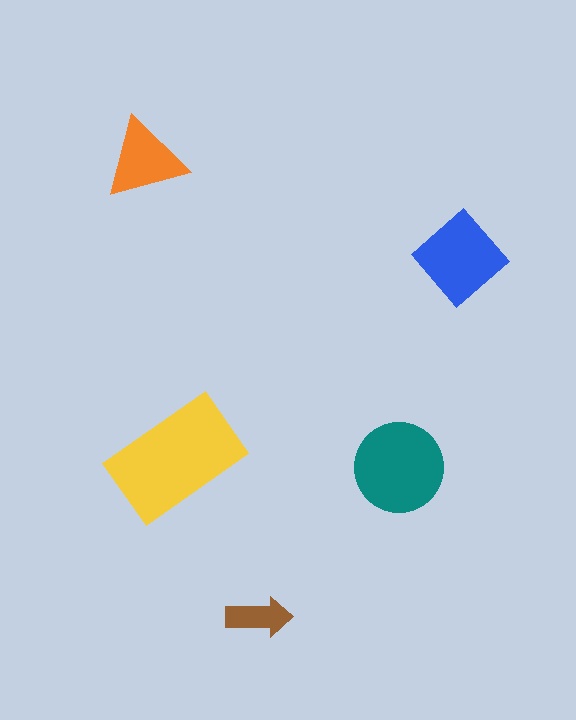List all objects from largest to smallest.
The yellow rectangle, the teal circle, the blue diamond, the orange triangle, the brown arrow.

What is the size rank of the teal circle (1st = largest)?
2nd.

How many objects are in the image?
There are 5 objects in the image.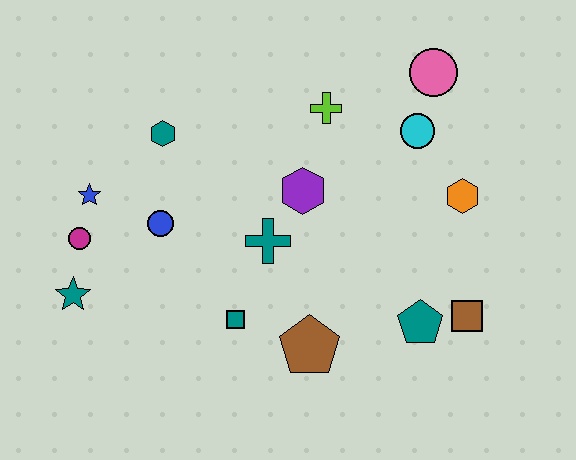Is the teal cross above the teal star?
Yes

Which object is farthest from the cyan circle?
The teal star is farthest from the cyan circle.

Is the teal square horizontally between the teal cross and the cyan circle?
No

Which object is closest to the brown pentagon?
The teal square is closest to the brown pentagon.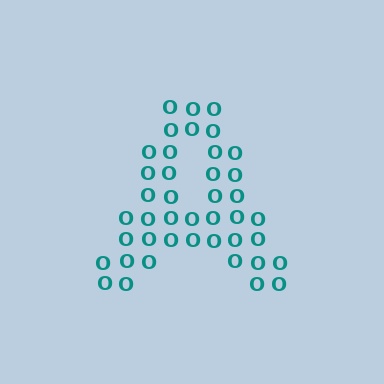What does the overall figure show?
The overall figure shows the letter A.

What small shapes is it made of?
It is made of small letter O's.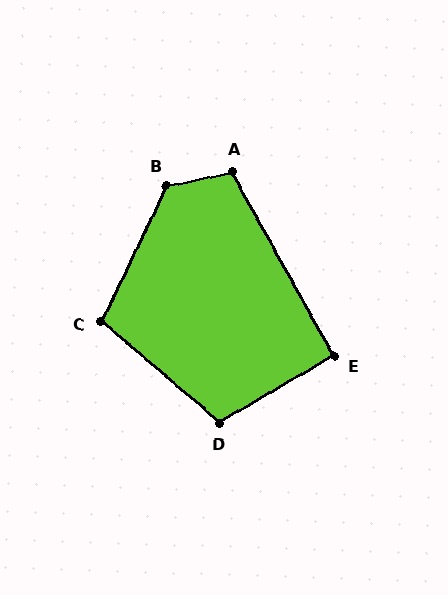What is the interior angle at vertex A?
Approximately 107 degrees (obtuse).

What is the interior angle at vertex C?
Approximately 105 degrees (obtuse).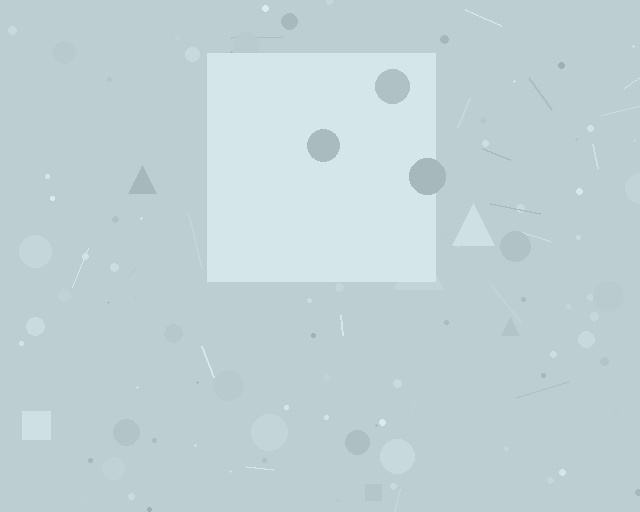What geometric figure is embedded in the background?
A square is embedded in the background.